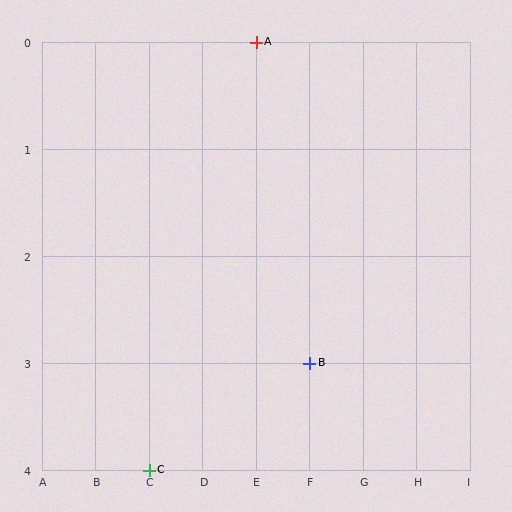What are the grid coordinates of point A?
Point A is at grid coordinates (E, 0).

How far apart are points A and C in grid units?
Points A and C are 2 columns and 4 rows apart (about 4.5 grid units diagonally).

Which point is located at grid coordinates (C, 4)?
Point C is at (C, 4).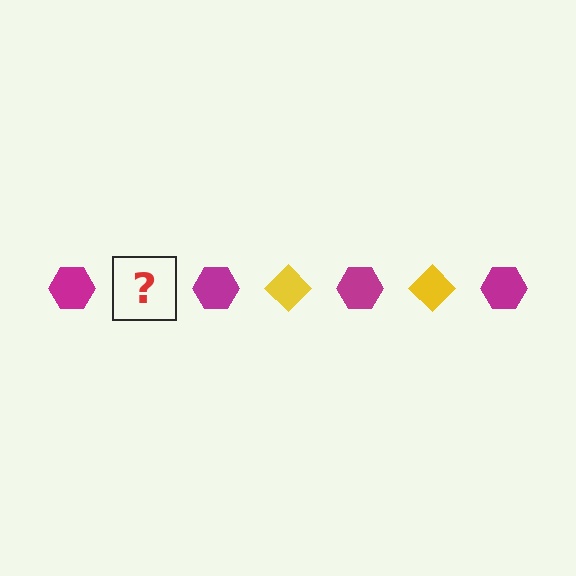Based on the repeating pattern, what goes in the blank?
The blank should be a yellow diamond.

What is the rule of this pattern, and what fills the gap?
The rule is that the pattern alternates between magenta hexagon and yellow diamond. The gap should be filled with a yellow diamond.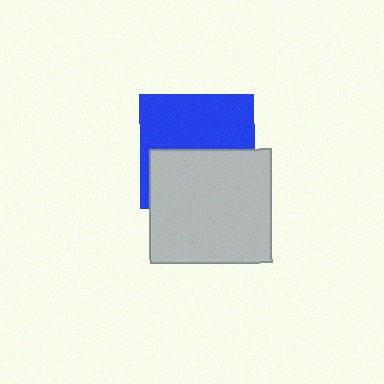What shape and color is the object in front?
The object in front is a light gray rectangle.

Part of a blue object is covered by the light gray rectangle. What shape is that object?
It is a square.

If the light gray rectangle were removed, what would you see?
You would see the complete blue square.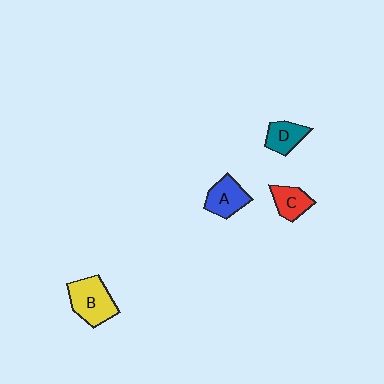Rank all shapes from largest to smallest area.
From largest to smallest: B (yellow), A (blue), C (red), D (teal).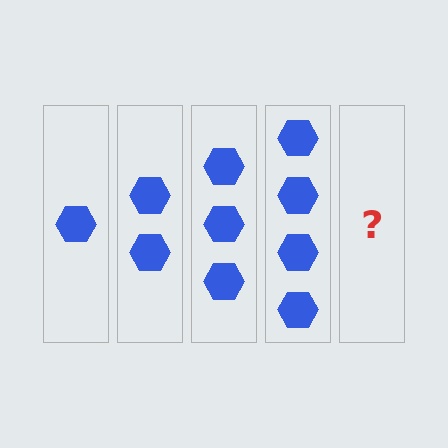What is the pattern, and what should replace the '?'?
The pattern is that each step adds one more hexagon. The '?' should be 5 hexagons.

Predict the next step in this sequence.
The next step is 5 hexagons.